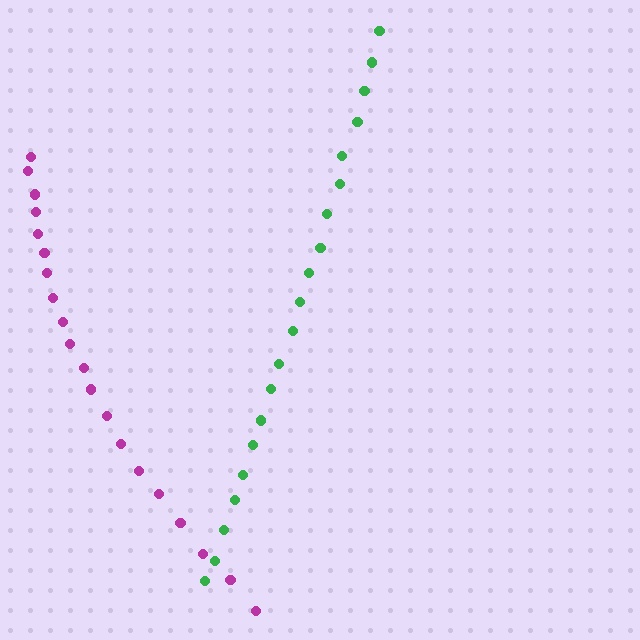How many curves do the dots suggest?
There are 2 distinct paths.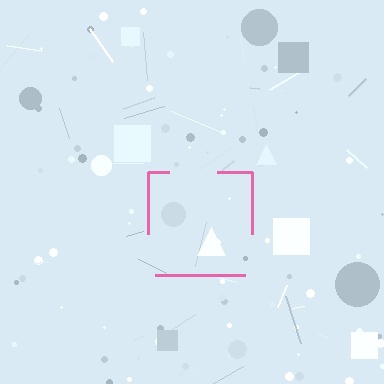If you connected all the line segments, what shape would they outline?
They would outline a square.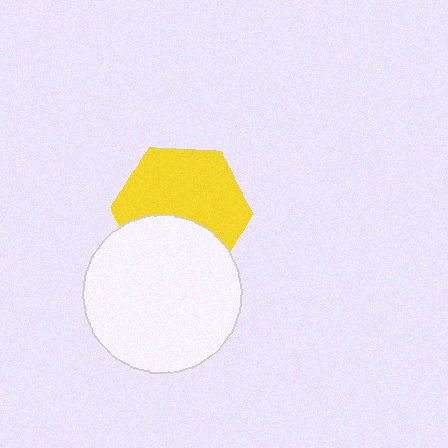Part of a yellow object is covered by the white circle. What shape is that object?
It is a hexagon.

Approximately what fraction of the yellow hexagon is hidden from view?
Roughly 37% of the yellow hexagon is hidden behind the white circle.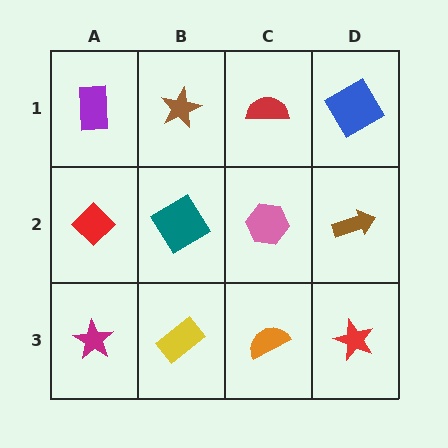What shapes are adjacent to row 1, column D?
A brown arrow (row 2, column D), a red semicircle (row 1, column C).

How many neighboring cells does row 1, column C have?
3.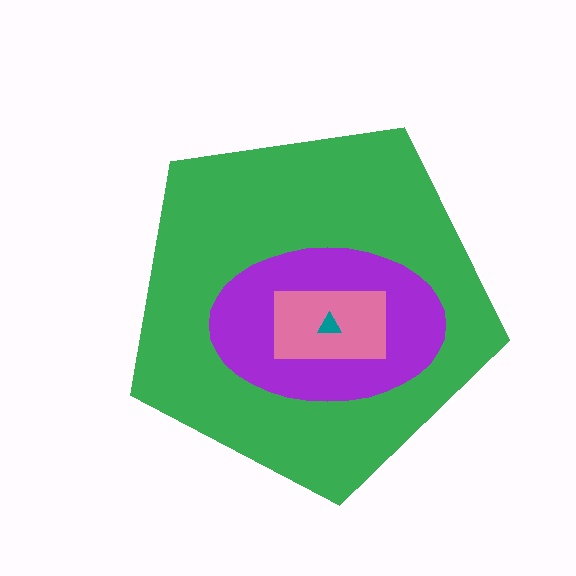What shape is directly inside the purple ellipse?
The pink rectangle.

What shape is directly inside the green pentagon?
The purple ellipse.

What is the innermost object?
The teal triangle.